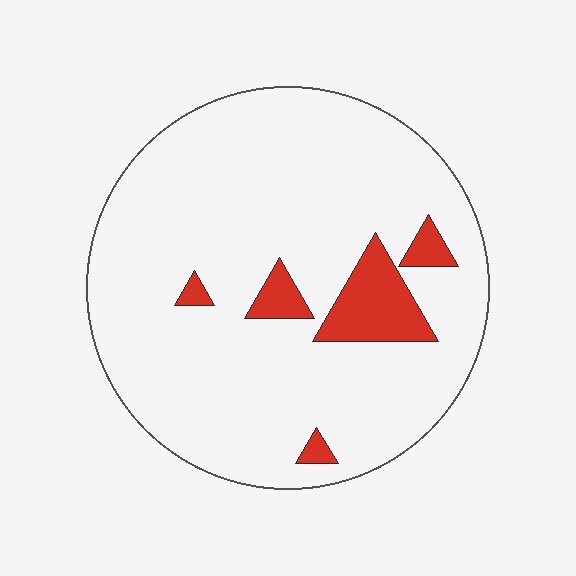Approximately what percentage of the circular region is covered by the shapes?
Approximately 10%.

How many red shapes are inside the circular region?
5.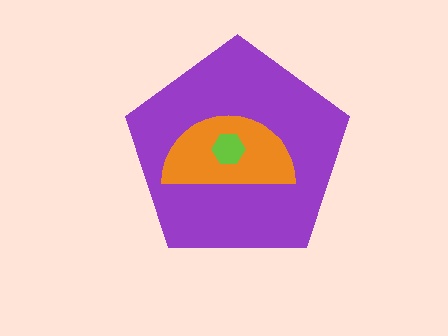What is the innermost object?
The lime hexagon.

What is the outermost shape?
The purple pentagon.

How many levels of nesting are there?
3.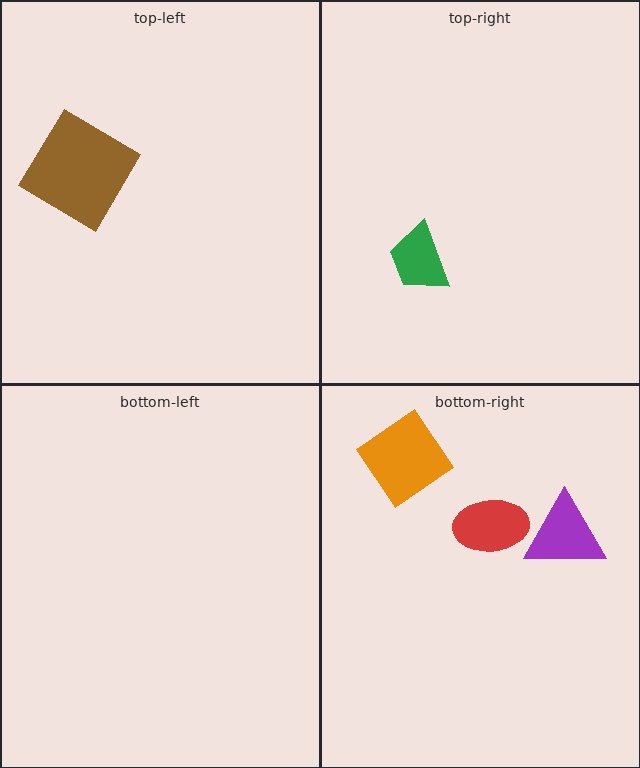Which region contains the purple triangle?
The bottom-right region.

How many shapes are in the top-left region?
1.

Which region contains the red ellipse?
The bottom-right region.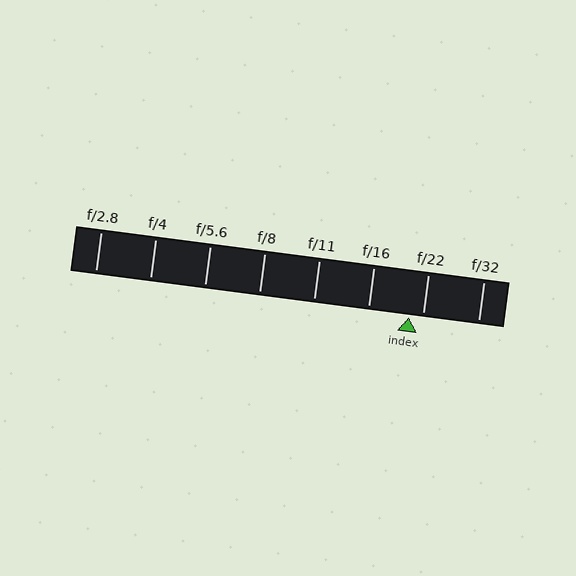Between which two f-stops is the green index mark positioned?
The index mark is between f/16 and f/22.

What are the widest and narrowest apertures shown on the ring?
The widest aperture shown is f/2.8 and the narrowest is f/32.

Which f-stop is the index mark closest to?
The index mark is closest to f/22.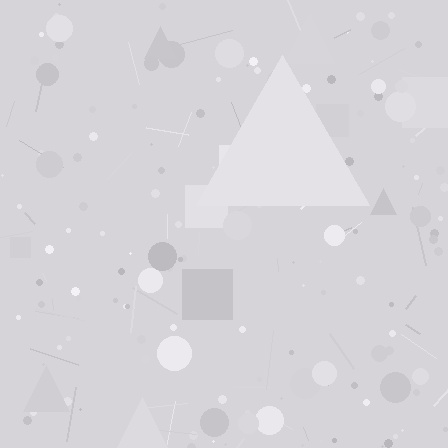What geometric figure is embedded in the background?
A triangle is embedded in the background.